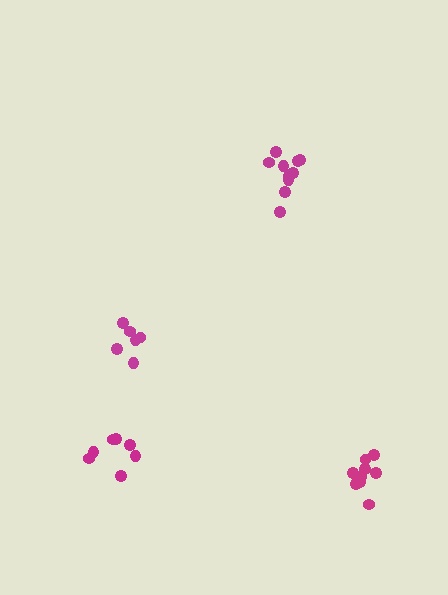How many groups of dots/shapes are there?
There are 4 groups.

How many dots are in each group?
Group 1: 9 dots, Group 2: 6 dots, Group 3: 10 dots, Group 4: 7 dots (32 total).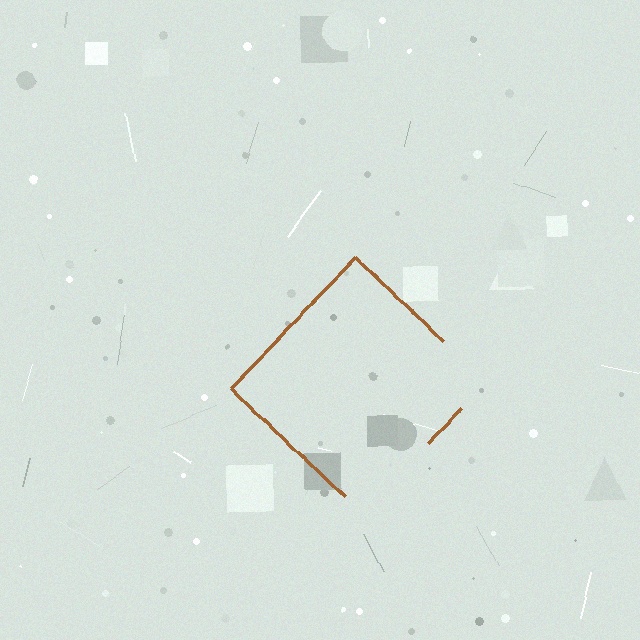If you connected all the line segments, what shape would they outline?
They would outline a diamond.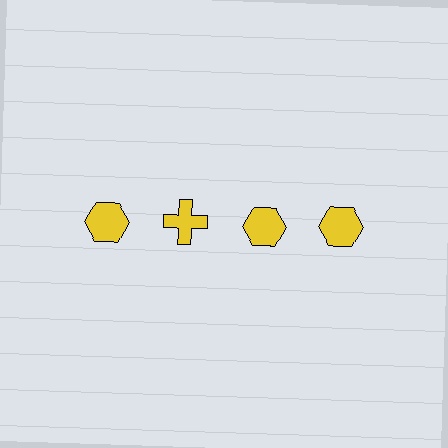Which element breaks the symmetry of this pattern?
The yellow cross in the top row, second from left column breaks the symmetry. All other shapes are yellow hexagons.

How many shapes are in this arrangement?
There are 4 shapes arranged in a grid pattern.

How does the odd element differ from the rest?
It has a different shape: cross instead of hexagon.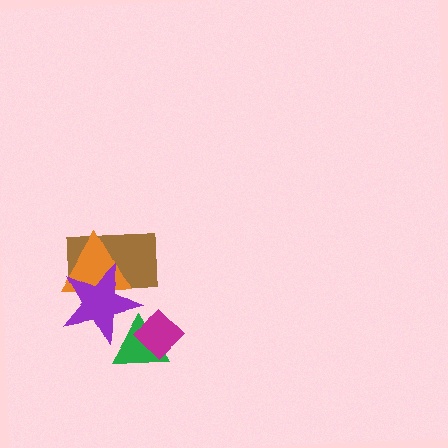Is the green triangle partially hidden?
Yes, it is partially covered by another shape.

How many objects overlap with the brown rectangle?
2 objects overlap with the brown rectangle.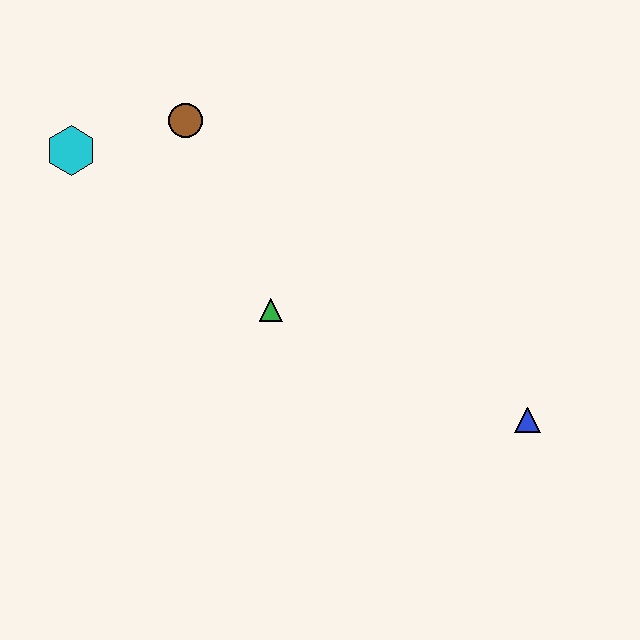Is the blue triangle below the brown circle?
Yes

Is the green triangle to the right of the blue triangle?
No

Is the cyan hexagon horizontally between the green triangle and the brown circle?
No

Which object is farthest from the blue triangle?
The cyan hexagon is farthest from the blue triangle.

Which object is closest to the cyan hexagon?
The brown circle is closest to the cyan hexagon.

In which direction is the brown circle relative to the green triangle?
The brown circle is above the green triangle.